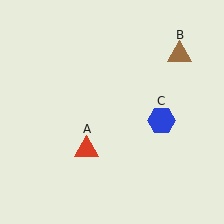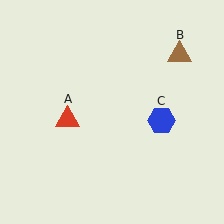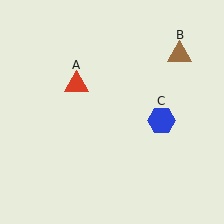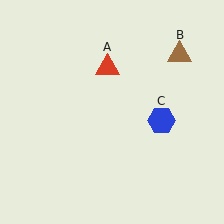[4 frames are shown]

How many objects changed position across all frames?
1 object changed position: red triangle (object A).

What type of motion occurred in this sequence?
The red triangle (object A) rotated clockwise around the center of the scene.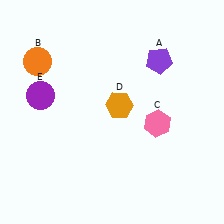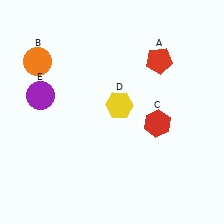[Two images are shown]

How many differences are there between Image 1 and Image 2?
There are 3 differences between the two images.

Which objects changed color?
A changed from purple to red. C changed from pink to red. D changed from orange to yellow.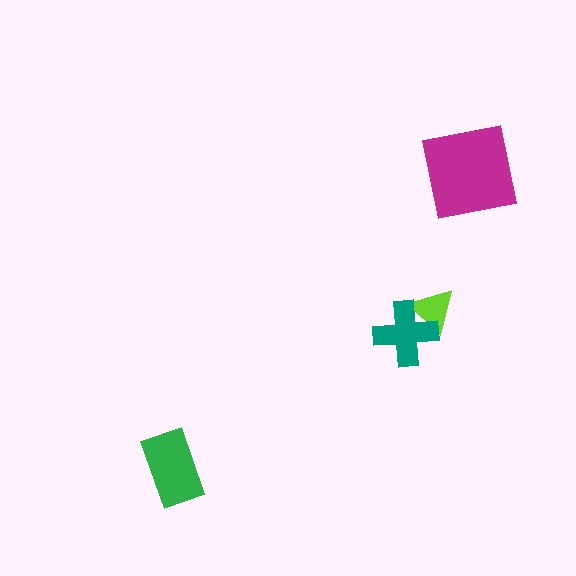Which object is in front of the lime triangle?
The teal cross is in front of the lime triangle.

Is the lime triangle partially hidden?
Yes, it is partially covered by another shape.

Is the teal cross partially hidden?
No, no other shape covers it.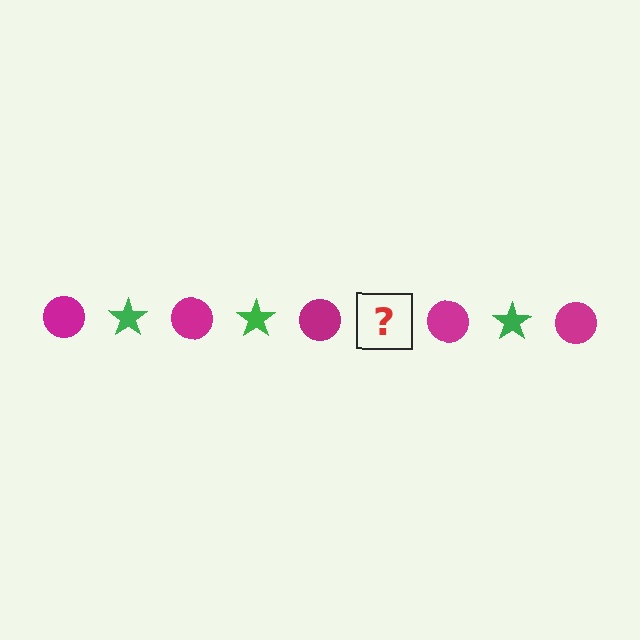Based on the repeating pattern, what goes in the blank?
The blank should be a green star.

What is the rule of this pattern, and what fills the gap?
The rule is that the pattern alternates between magenta circle and green star. The gap should be filled with a green star.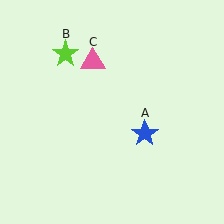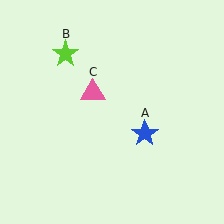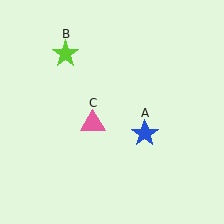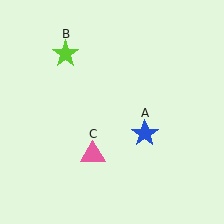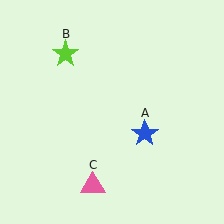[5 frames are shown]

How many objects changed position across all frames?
1 object changed position: pink triangle (object C).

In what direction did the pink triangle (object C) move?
The pink triangle (object C) moved down.